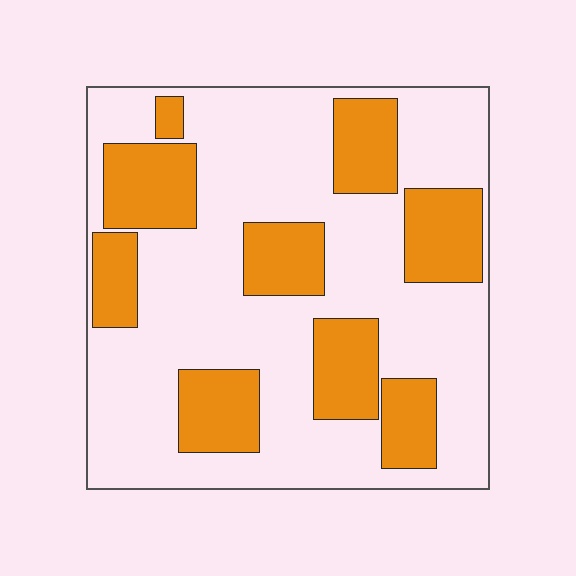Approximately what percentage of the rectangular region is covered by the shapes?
Approximately 30%.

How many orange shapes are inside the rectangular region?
9.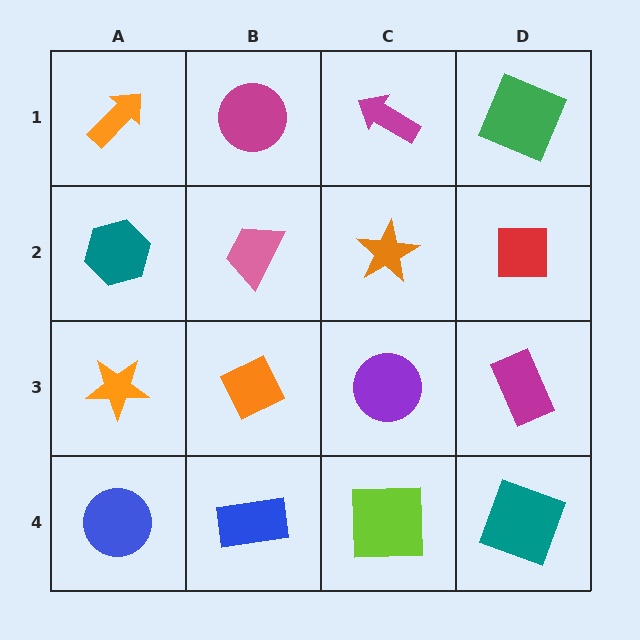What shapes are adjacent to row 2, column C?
A magenta arrow (row 1, column C), a purple circle (row 3, column C), a pink trapezoid (row 2, column B), a red square (row 2, column D).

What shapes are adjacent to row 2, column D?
A green square (row 1, column D), a magenta rectangle (row 3, column D), an orange star (row 2, column C).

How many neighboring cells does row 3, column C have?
4.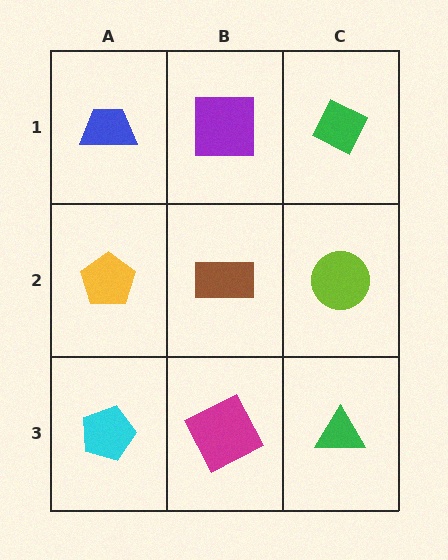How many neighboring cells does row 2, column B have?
4.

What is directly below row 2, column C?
A green triangle.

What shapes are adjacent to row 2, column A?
A blue trapezoid (row 1, column A), a cyan pentagon (row 3, column A), a brown rectangle (row 2, column B).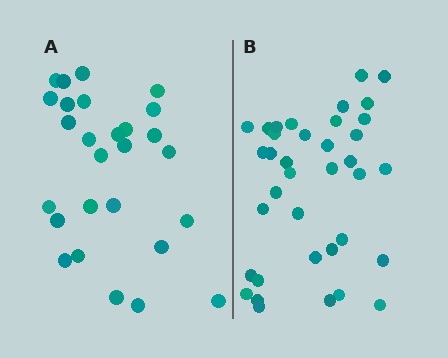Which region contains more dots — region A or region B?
Region B (the right region) has more dots.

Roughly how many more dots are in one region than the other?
Region B has roughly 10 or so more dots than region A.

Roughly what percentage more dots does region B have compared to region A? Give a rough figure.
About 35% more.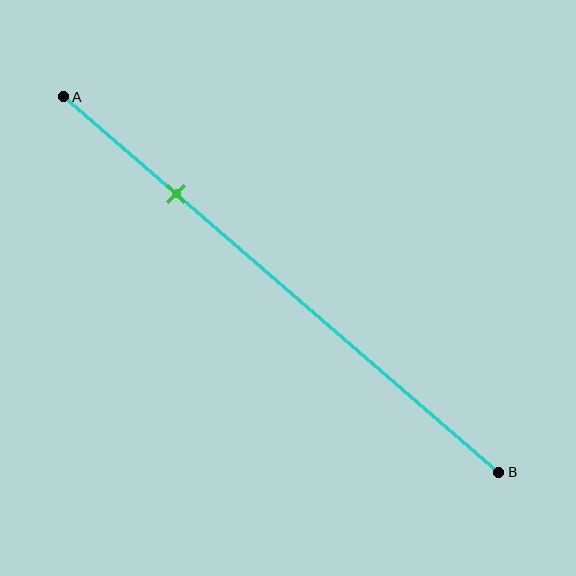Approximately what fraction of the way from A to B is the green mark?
The green mark is approximately 25% of the way from A to B.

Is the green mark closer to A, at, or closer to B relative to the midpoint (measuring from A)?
The green mark is closer to point A than the midpoint of segment AB.